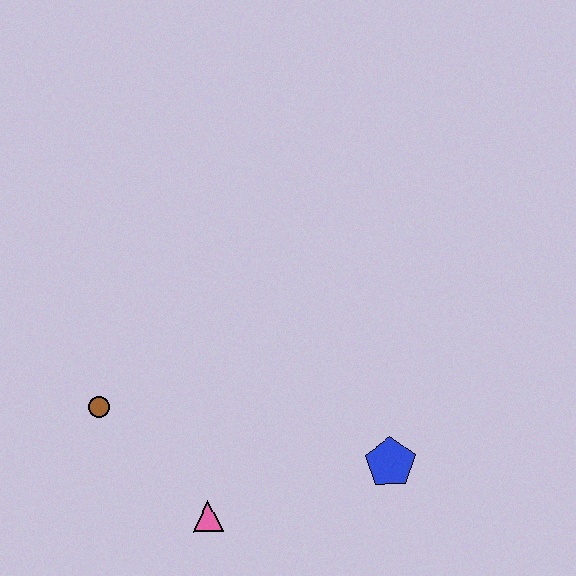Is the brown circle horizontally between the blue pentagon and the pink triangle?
No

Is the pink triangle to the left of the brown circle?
No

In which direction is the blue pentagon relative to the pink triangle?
The blue pentagon is to the right of the pink triangle.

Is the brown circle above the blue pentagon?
Yes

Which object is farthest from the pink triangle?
The blue pentagon is farthest from the pink triangle.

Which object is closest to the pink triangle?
The brown circle is closest to the pink triangle.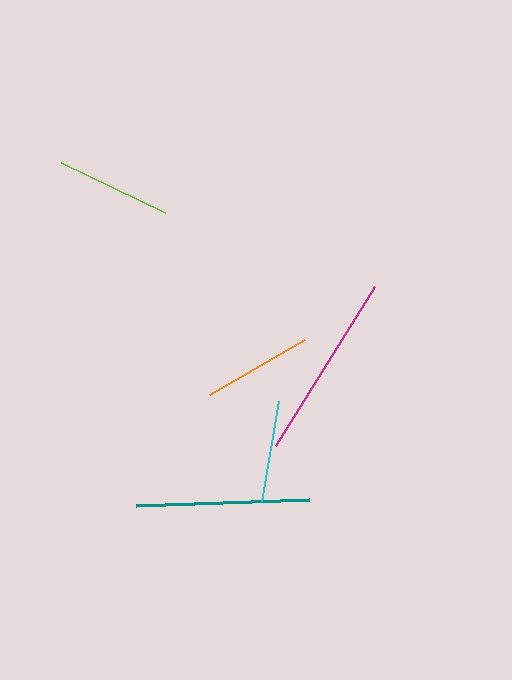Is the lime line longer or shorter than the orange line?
The lime line is longer than the orange line.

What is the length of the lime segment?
The lime segment is approximately 116 pixels long.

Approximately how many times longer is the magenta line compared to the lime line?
The magenta line is approximately 1.6 times the length of the lime line.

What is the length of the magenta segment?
The magenta segment is approximately 187 pixels long.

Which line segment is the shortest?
The cyan line is the shortest at approximately 102 pixels.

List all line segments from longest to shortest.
From longest to shortest: magenta, teal, lime, orange, cyan.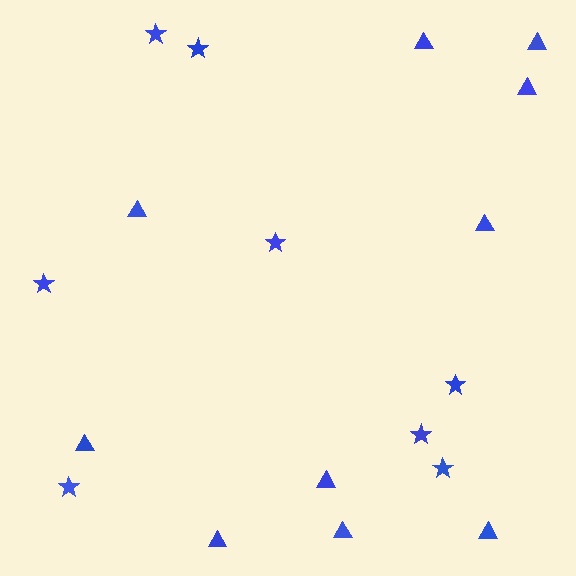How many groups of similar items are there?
There are 2 groups: one group of triangles (10) and one group of stars (8).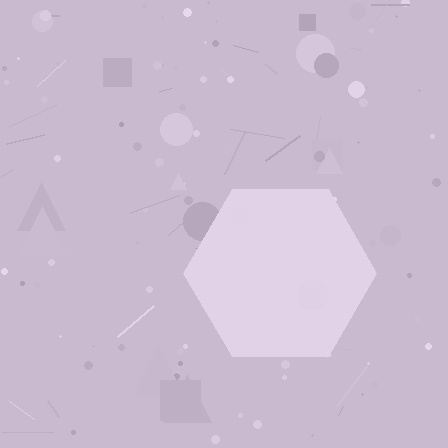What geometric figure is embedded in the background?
A hexagon is embedded in the background.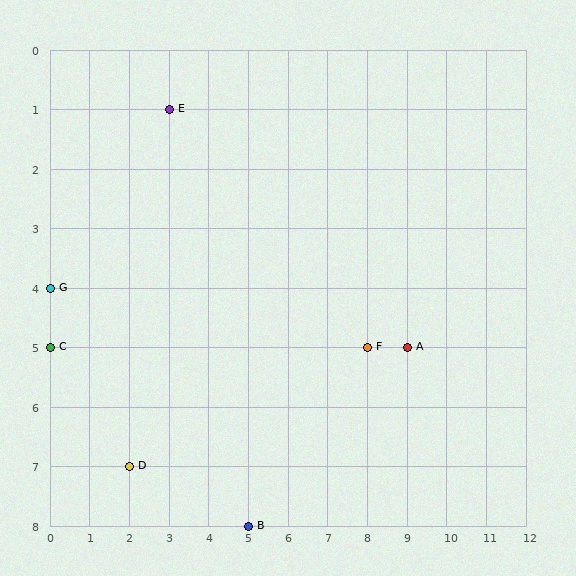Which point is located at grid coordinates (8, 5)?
Point F is at (8, 5).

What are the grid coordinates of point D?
Point D is at grid coordinates (2, 7).